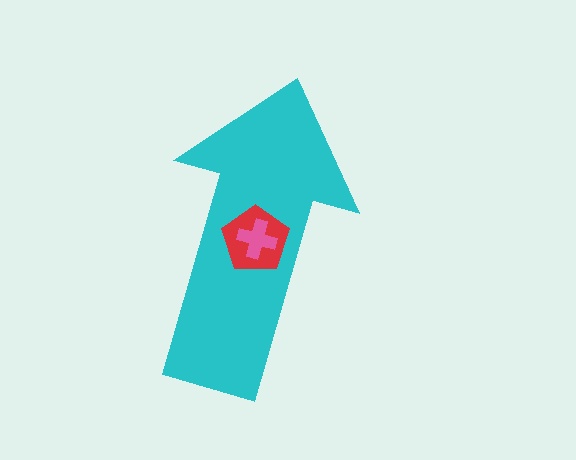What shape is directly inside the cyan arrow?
The red pentagon.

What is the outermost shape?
The cyan arrow.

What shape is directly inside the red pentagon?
The pink cross.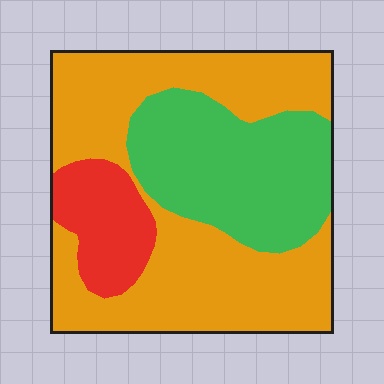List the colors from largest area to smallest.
From largest to smallest: orange, green, red.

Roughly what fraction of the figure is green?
Green takes up about one third (1/3) of the figure.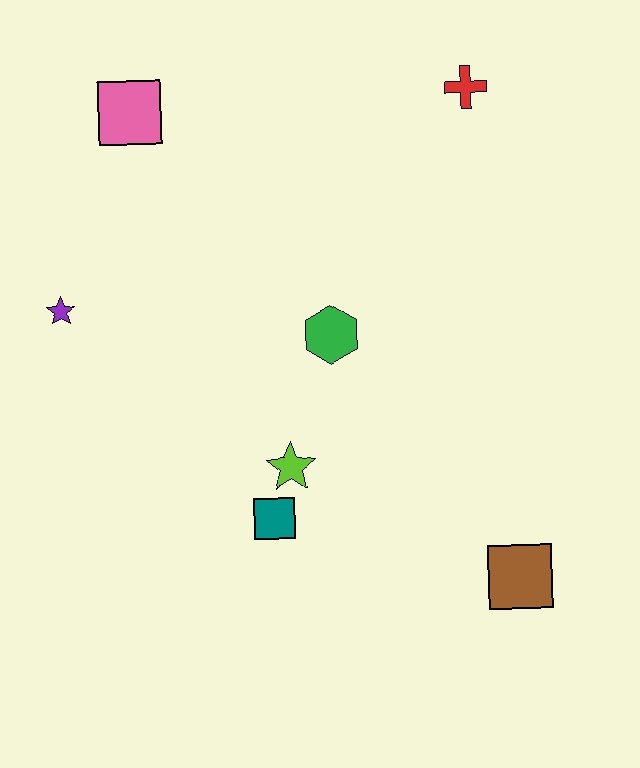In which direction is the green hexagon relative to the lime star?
The green hexagon is above the lime star.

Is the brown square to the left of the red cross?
No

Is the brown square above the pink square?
No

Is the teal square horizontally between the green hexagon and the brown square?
No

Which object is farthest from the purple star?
The brown square is farthest from the purple star.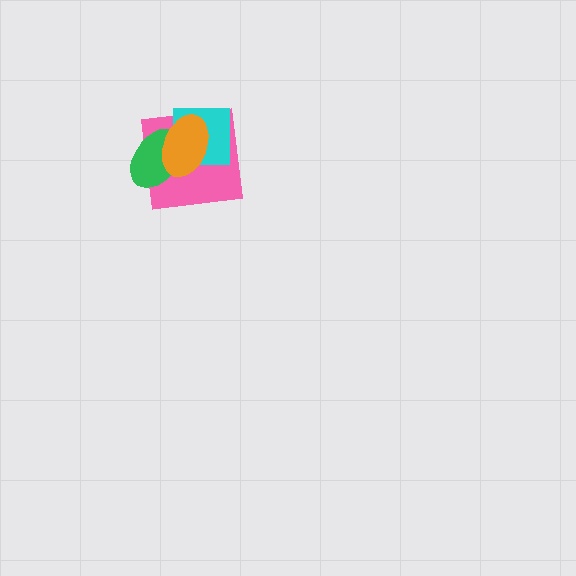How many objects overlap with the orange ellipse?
3 objects overlap with the orange ellipse.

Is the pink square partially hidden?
Yes, it is partially covered by another shape.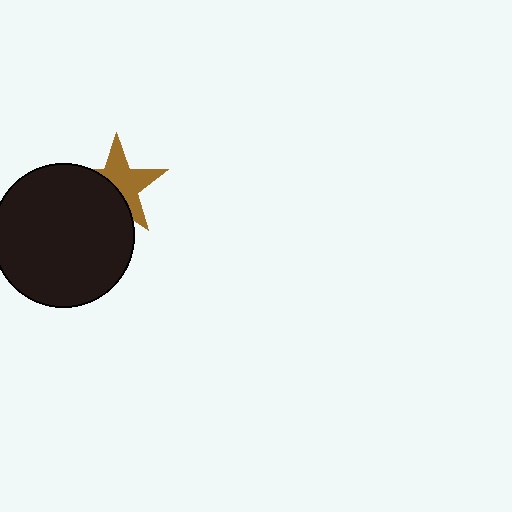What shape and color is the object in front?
The object in front is a black circle.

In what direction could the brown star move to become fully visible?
The brown star could move toward the upper-right. That would shift it out from behind the black circle entirely.